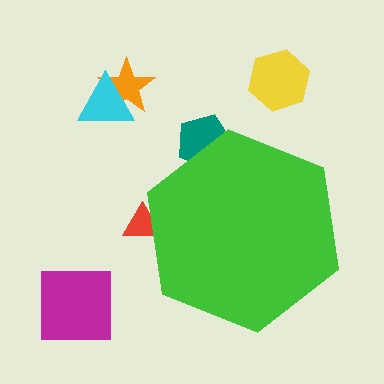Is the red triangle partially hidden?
Yes, the red triangle is partially hidden behind the green hexagon.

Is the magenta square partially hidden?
No, the magenta square is fully visible.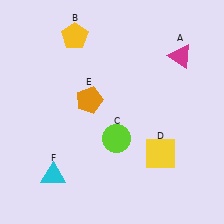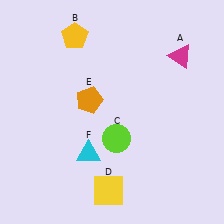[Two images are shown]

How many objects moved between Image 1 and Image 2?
2 objects moved between the two images.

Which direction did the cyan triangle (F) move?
The cyan triangle (F) moved right.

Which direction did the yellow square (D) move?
The yellow square (D) moved left.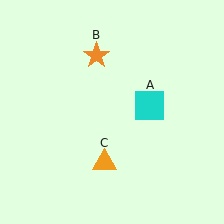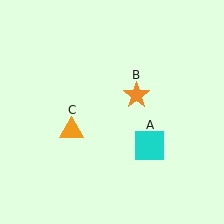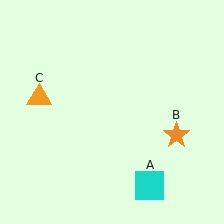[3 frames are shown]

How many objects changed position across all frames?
3 objects changed position: cyan square (object A), orange star (object B), orange triangle (object C).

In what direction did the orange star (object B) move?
The orange star (object B) moved down and to the right.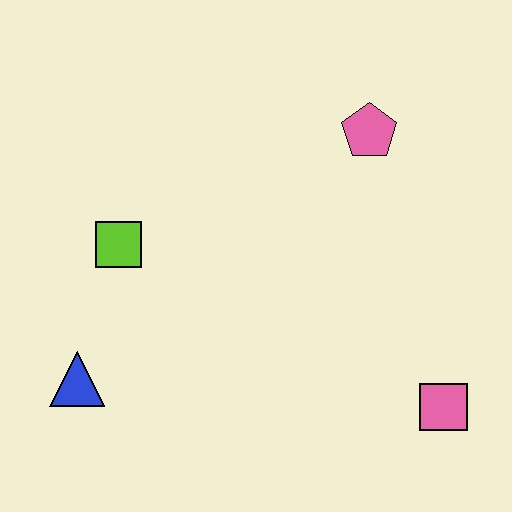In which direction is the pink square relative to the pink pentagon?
The pink square is below the pink pentagon.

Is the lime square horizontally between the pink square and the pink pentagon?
No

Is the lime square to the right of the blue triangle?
Yes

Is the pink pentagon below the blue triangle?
No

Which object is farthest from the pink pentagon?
The blue triangle is farthest from the pink pentagon.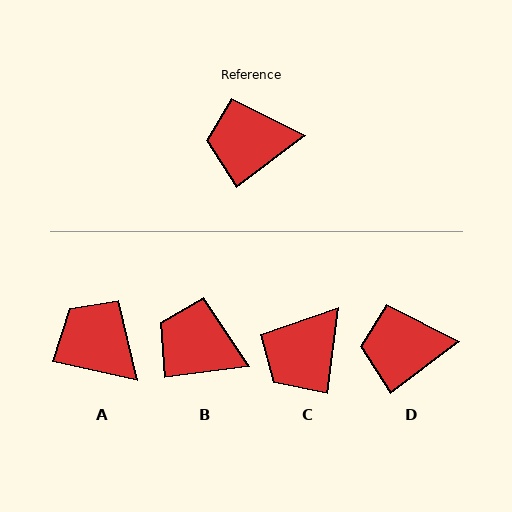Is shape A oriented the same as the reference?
No, it is off by about 50 degrees.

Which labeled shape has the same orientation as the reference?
D.